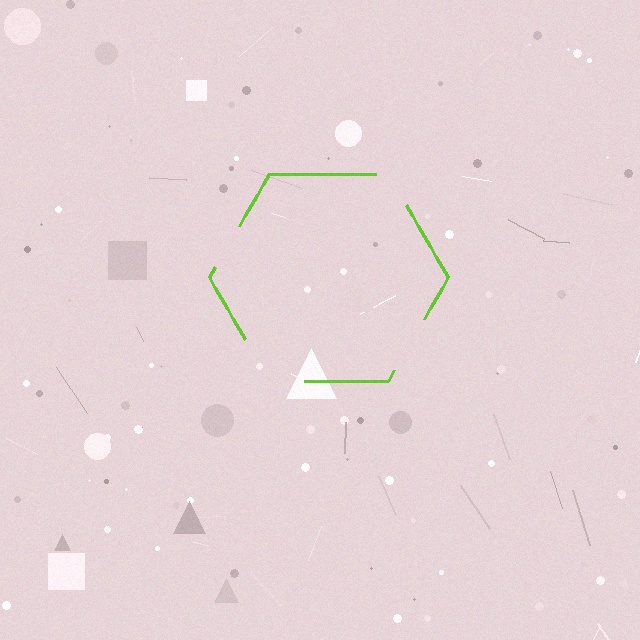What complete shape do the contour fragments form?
The contour fragments form a hexagon.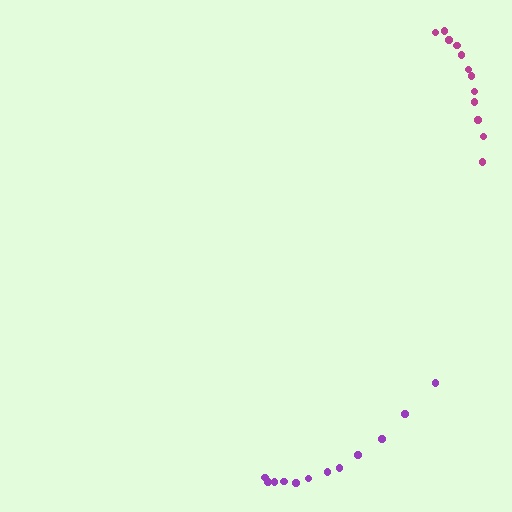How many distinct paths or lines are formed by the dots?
There are 2 distinct paths.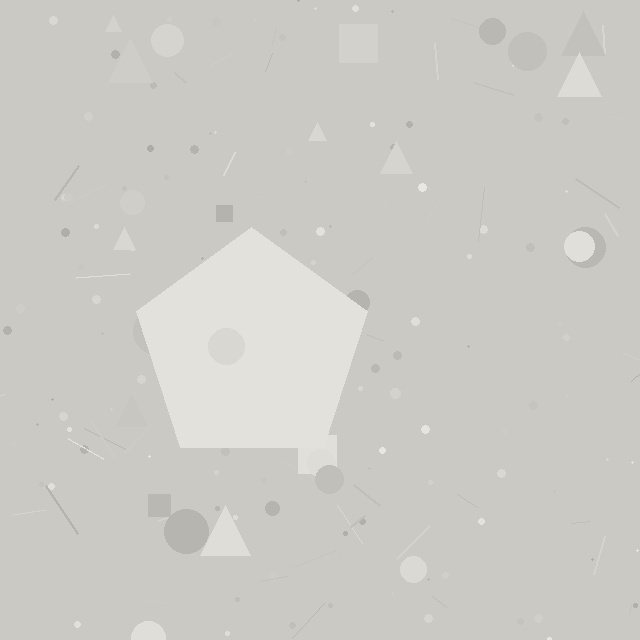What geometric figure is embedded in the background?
A pentagon is embedded in the background.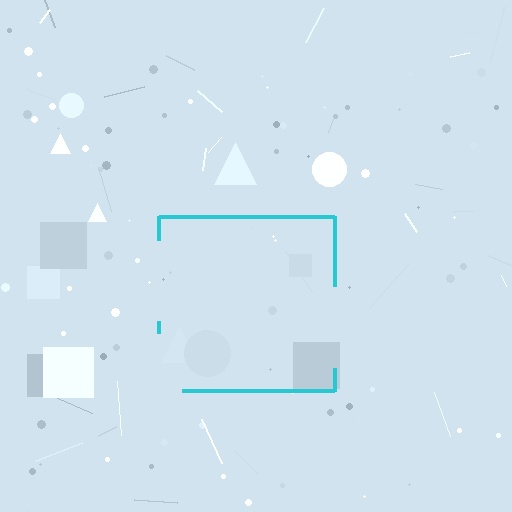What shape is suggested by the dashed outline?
The dashed outline suggests a square.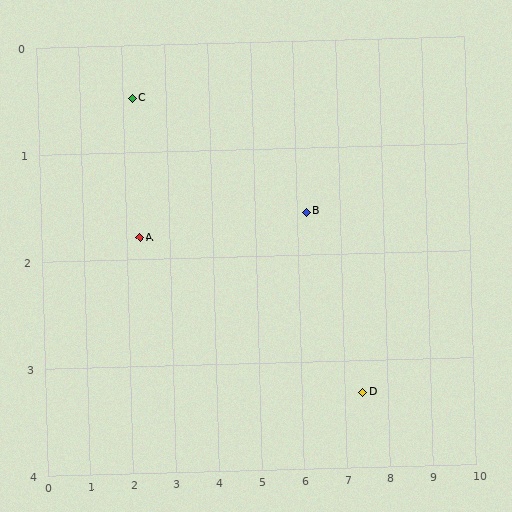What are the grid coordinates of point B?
Point B is at approximately (6.2, 1.6).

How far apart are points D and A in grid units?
Points D and A are about 5.3 grid units apart.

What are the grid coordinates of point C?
Point C is at approximately (2.2, 0.5).